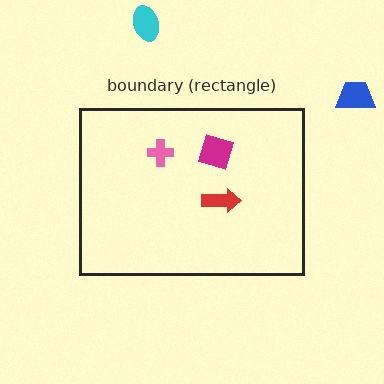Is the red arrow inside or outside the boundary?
Inside.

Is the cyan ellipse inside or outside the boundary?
Outside.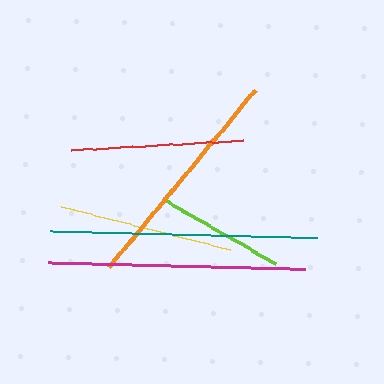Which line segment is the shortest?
The lime line is the shortest at approximately 130 pixels.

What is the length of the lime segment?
The lime segment is approximately 130 pixels long.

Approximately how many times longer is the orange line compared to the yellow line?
The orange line is approximately 1.3 times the length of the yellow line.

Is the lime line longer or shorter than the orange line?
The orange line is longer than the lime line.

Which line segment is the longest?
The teal line is the longest at approximately 267 pixels.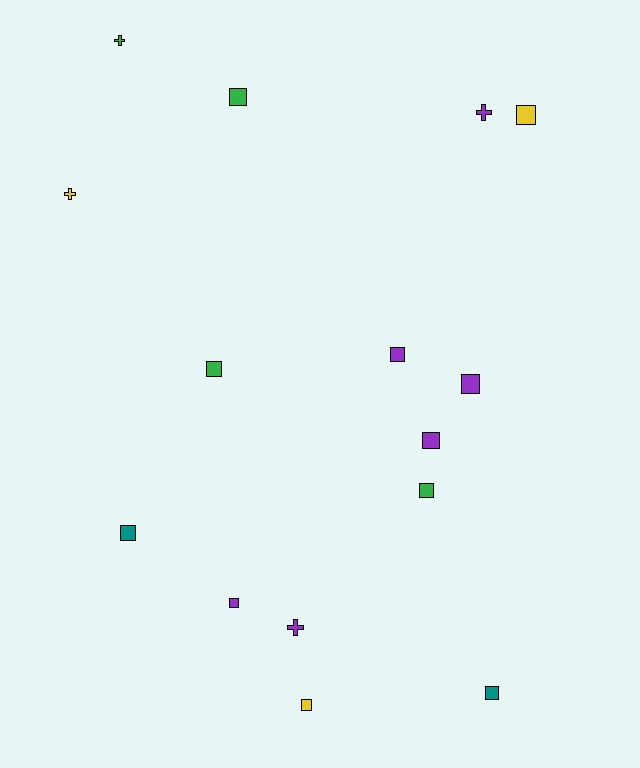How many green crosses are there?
There is 1 green cross.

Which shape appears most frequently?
Square, with 11 objects.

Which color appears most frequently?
Purple, with 6 objects.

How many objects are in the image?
There are 15 objects.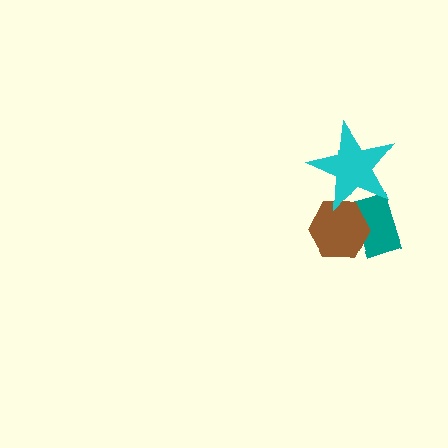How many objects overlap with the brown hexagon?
2 objects overlap with the brown hexagon.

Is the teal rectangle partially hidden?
Yes, it is partially covered by another shape.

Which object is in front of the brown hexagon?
The cyan star is in front of the brown hexagon.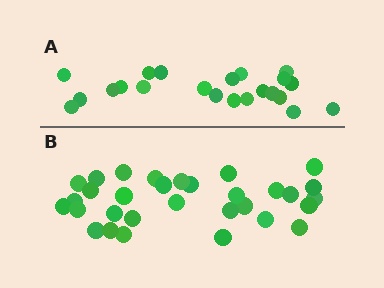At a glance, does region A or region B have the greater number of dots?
Region B (the bottom region) has more dots.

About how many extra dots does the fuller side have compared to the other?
Region B has roughly 8 or so more dots than region A.